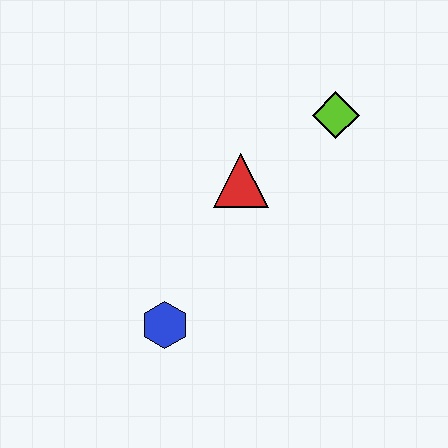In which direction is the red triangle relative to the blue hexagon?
The red triangle is above the blue hexagon.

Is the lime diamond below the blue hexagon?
No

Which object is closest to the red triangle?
The lime diamond is closest to the red triangle.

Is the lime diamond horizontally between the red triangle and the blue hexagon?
No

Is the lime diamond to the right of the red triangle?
Yes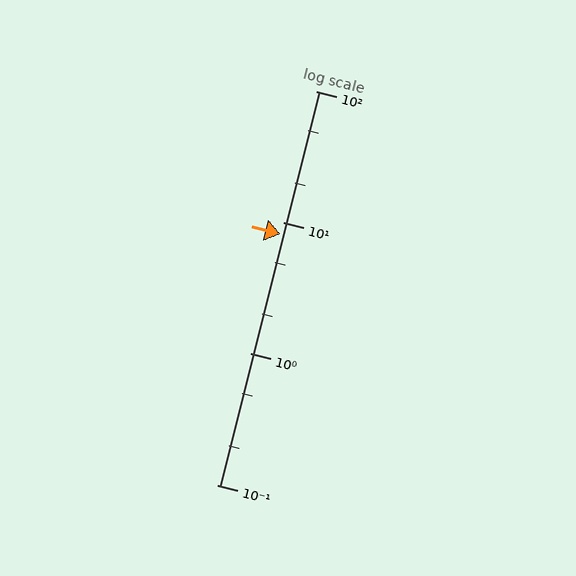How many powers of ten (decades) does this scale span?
The scale spans 3 decades, from 0.1 to 100.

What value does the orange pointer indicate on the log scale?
The pointer indicates approximately 8.1.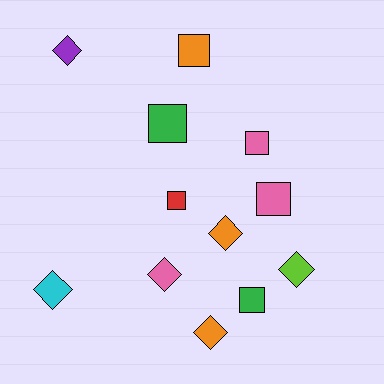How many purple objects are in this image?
There is 1 purple object.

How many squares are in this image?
There are 6 squares.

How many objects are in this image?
There are 12 objects.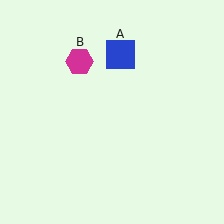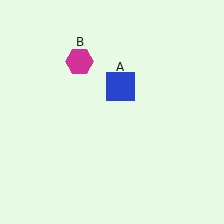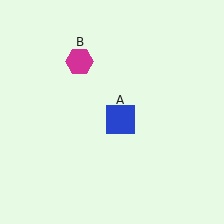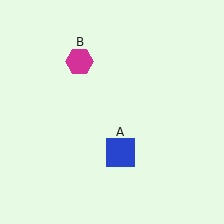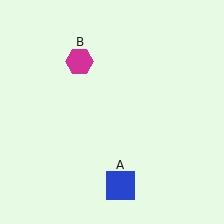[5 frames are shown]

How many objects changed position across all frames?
1 object changed position: blue square (object A).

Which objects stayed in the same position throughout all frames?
Magenta hexagon (object B) remained stationary.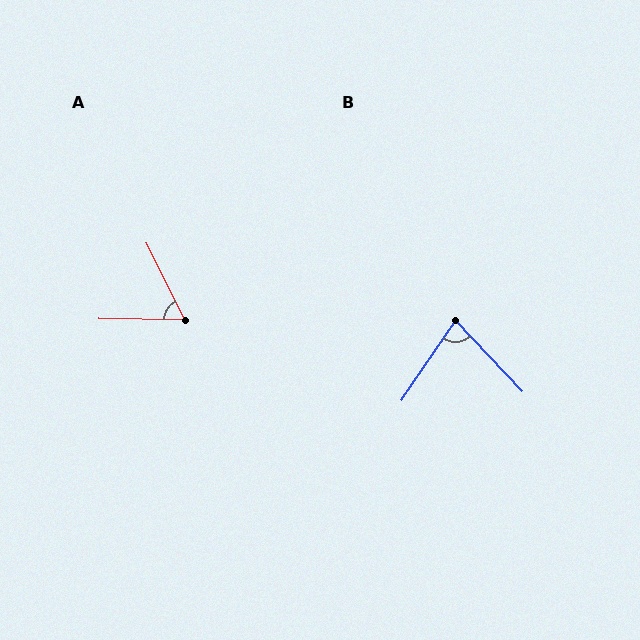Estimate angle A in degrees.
Approximately 62 degrees.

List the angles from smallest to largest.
A (62°), B (77°).